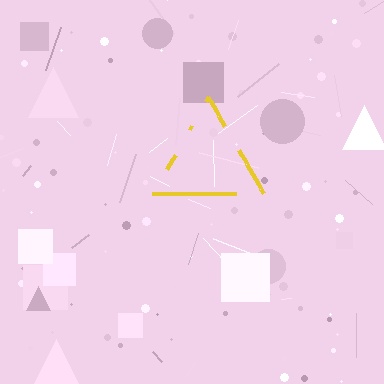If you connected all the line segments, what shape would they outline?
They would outline a triangle.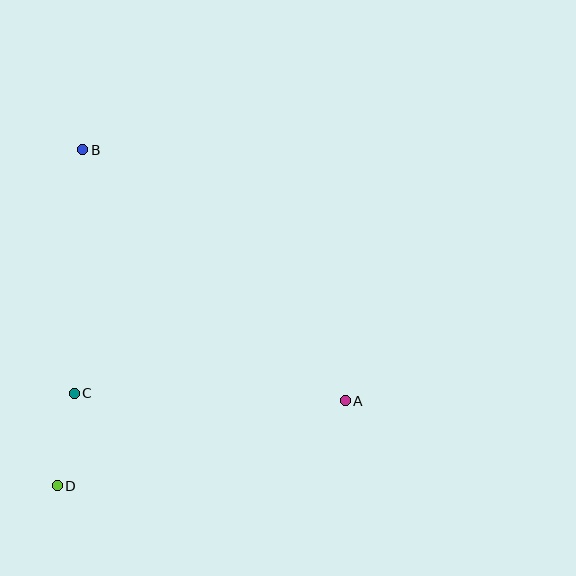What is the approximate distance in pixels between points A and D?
The distance between A and D is approximately 300 pixels.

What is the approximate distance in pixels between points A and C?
The distance between A and C is approximately 271 pixels.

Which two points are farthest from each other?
Points A and B are farthest from each other.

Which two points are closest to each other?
Points C and D are closest to each other.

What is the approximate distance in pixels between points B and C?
The distance between B and C is approximately 244 pixels.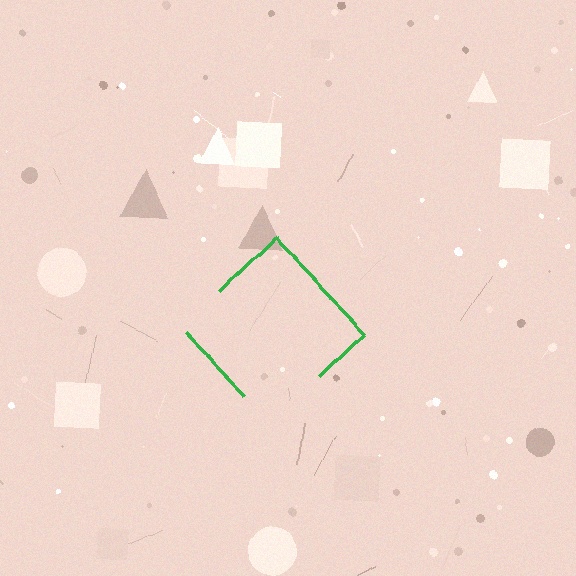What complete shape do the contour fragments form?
The contour fragments form a diamond.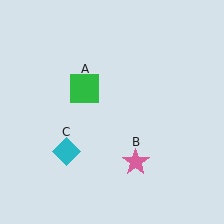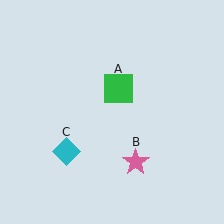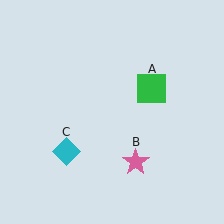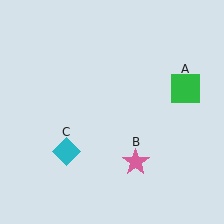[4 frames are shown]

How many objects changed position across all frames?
1 object changed position: green square (object A).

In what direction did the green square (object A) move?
The green square (object A) moved right.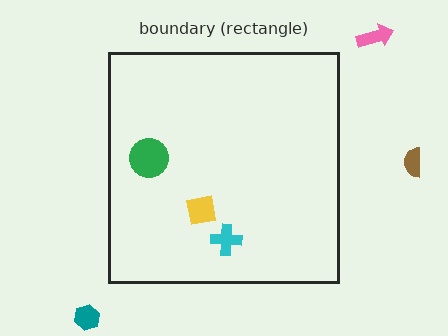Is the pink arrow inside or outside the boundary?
Outside.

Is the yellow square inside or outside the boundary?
Inside.